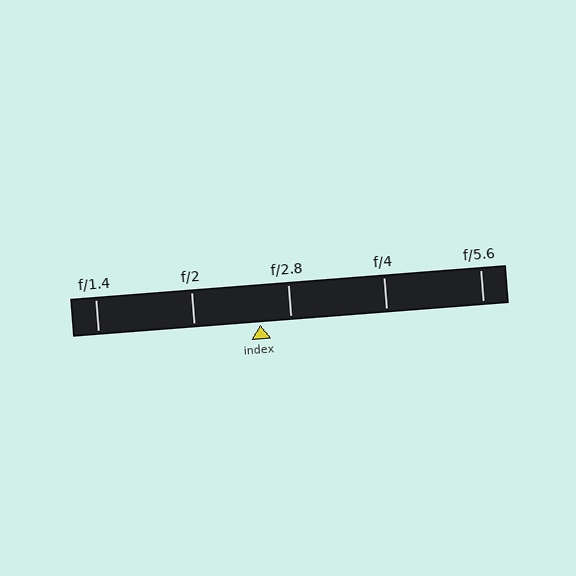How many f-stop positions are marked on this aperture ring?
There are 5 f-stop positions marked.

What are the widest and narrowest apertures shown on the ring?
The widest aperture shown is f/1.4 and the narrowest is f/5.6.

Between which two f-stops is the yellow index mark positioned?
The index mark is between f/2 and f/2.8.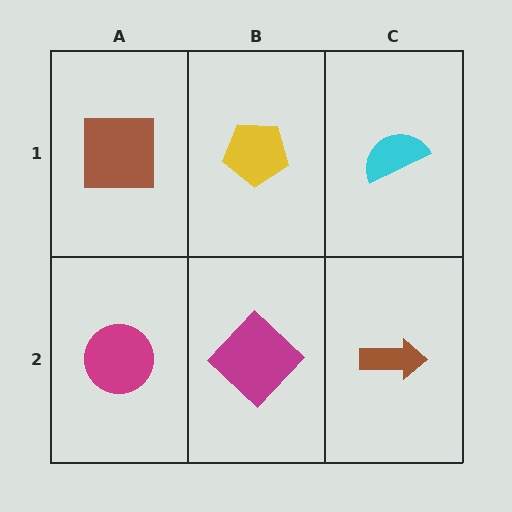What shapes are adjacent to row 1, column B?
A magenta diamond (row 2, column B), a brown square (row 1, column A), a cyan semicircle (row 1, column C).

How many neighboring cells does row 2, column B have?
3.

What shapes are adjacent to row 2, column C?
A cyan semicircle (row 1, column C), a magenta diamond (row 2, column B).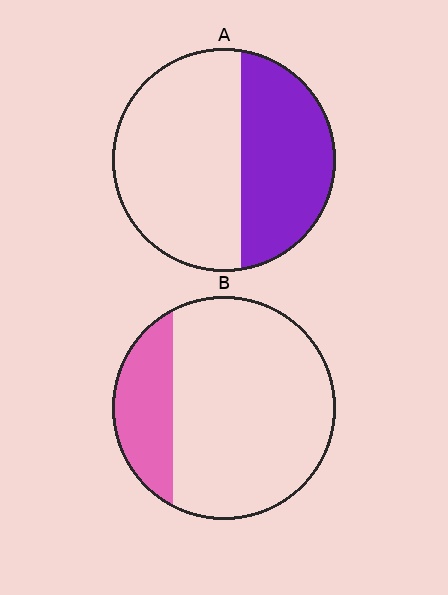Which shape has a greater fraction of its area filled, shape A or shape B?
Shape A.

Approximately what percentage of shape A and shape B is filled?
A is approximately 40% and B is approximately 20%.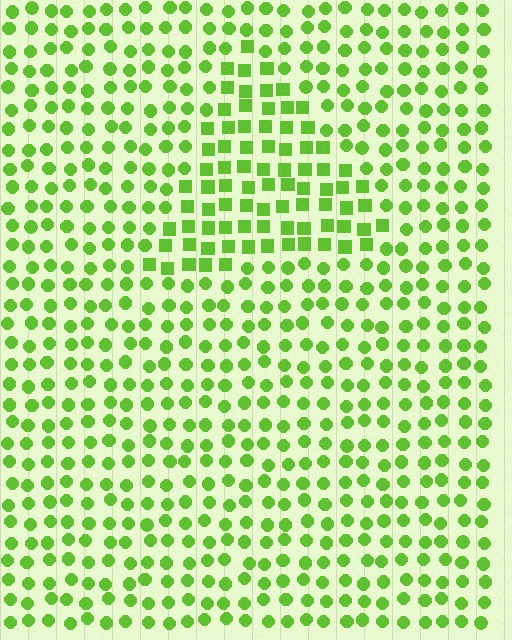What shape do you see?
I see a triangle.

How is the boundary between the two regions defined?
The boundary is defined by a change in element shape: squares inside vs. circles outside. All elements share the same color and spacing.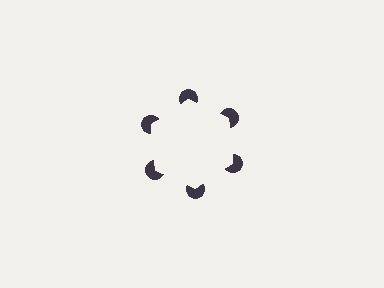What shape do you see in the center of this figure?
An illusory hexagon — its edges are inferred from the aligned wedge cuts in the pac-man discs, not physically drawn.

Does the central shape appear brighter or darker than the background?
It typically appears slightly brighter than the background, even though no actual brightness change is drawn.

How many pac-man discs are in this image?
There are 6 — one at each vertex of the illusory hexagon.